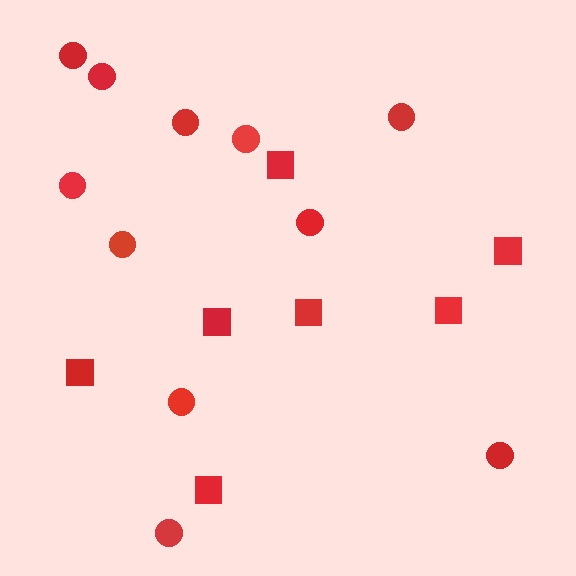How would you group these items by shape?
There are 2 groups: one group of circles (11) and one group of squares (7).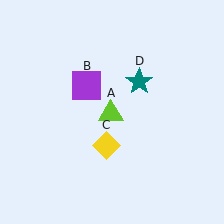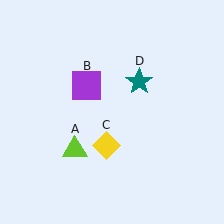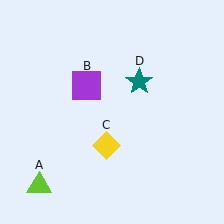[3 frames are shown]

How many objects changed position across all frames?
1 object changed position: lime triangle (object A).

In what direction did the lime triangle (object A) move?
The lime triangle (object A) moved down and to the left.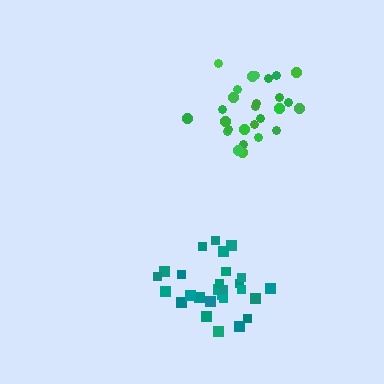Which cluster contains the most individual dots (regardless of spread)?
Teal (28).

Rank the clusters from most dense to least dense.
teal, green.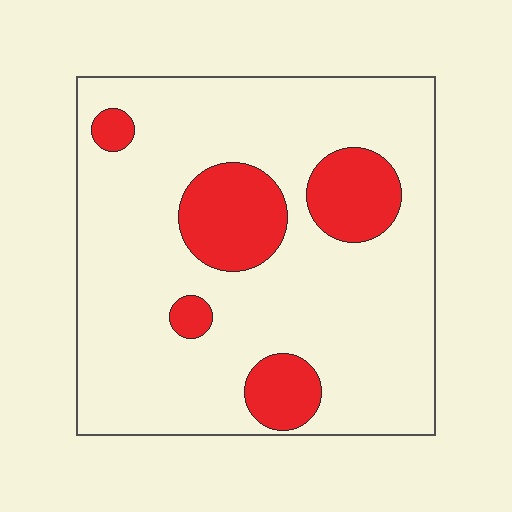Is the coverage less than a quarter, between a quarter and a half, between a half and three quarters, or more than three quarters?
Less than a quarter.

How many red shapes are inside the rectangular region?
5.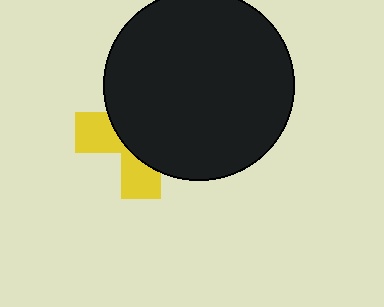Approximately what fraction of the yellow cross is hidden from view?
Roughly 65% of the yellow cross is hidden behind the black circle.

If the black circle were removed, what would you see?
You would see the complete yellow cross.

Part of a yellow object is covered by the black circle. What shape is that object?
It is a cross.